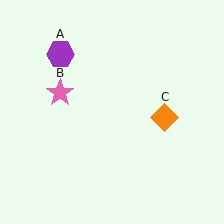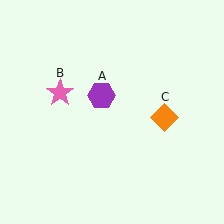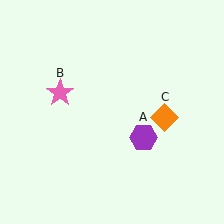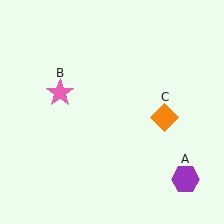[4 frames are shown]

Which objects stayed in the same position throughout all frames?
Pink star (object B) and orange diamond (object C) remained stationary.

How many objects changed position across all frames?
1 object changed position: purple hexagon (object A).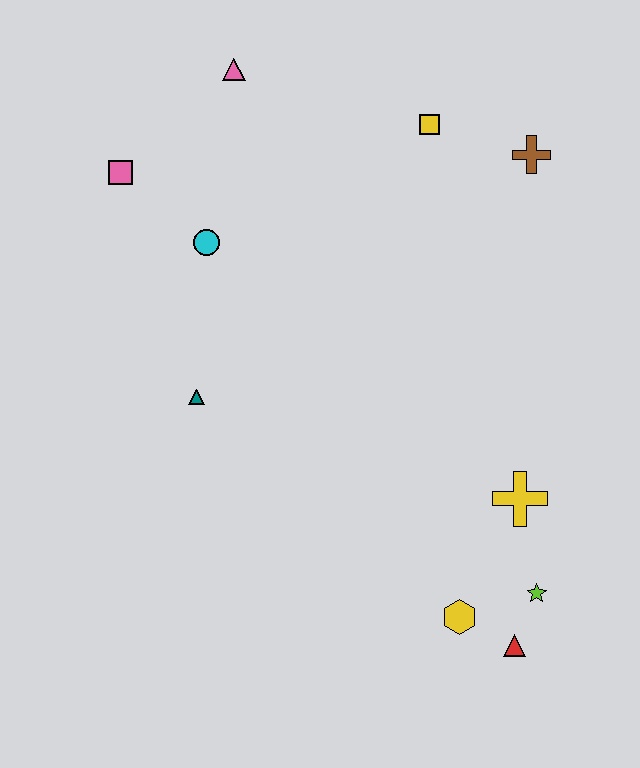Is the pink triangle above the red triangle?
Yes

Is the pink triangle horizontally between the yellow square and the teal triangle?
Yes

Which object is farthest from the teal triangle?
The brown cross is farthest from the teal triangle.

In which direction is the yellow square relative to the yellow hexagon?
The yellow square is above the yellow hexagon.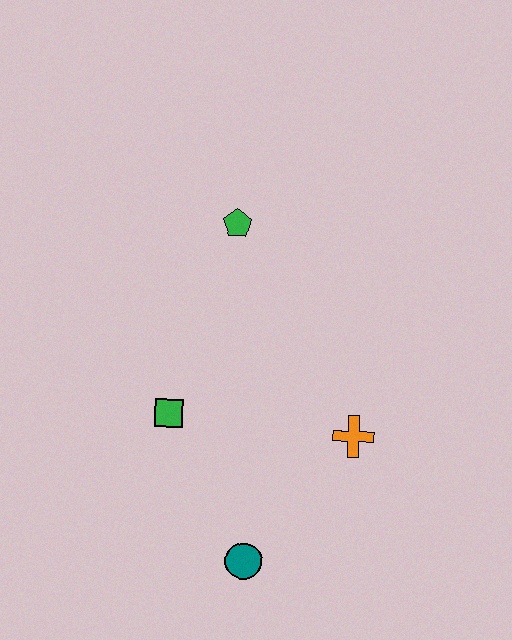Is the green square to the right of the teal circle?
No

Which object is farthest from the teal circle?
The green pentagon is farthest from the teal circle.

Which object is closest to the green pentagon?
The green square is closest to the green pentagon.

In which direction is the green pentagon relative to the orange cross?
The green pentagon is above the orange cross.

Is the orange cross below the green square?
Yes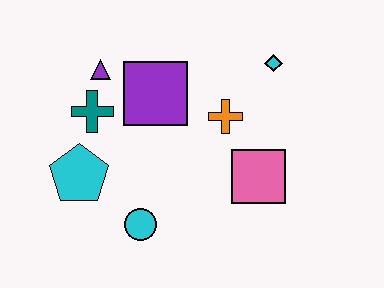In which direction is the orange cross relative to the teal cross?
The orange cross is to the right of the teal cross.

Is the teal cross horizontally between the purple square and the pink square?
No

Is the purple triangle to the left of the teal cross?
No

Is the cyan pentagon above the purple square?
No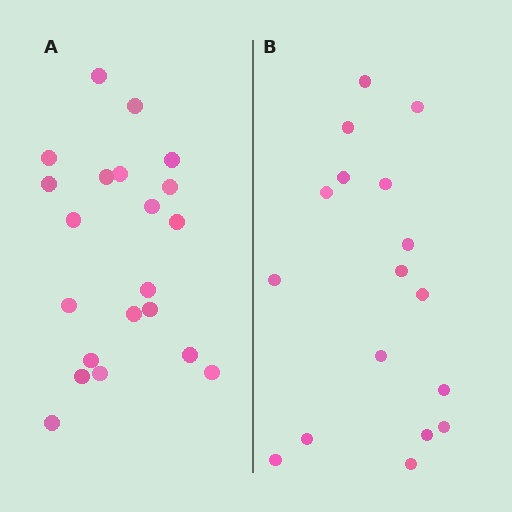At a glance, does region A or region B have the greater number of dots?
Region A (the left region) has more dots.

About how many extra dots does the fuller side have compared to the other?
Region A has about 4 more dots than region B.